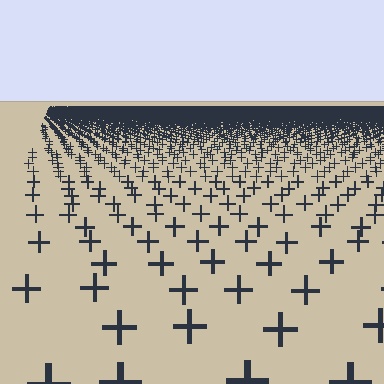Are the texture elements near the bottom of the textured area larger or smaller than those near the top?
Larger. Near the bottom, elements are closer to the viewer and appear at a bigger on-screen size.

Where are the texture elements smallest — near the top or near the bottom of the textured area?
Near the top.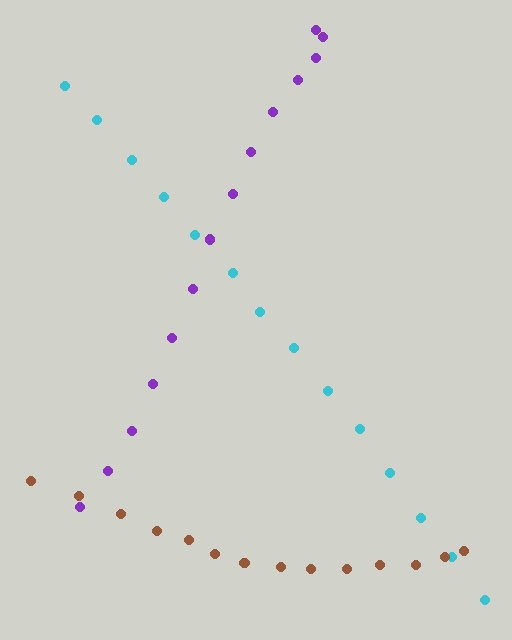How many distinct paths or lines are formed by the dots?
There are 3 distinct paths.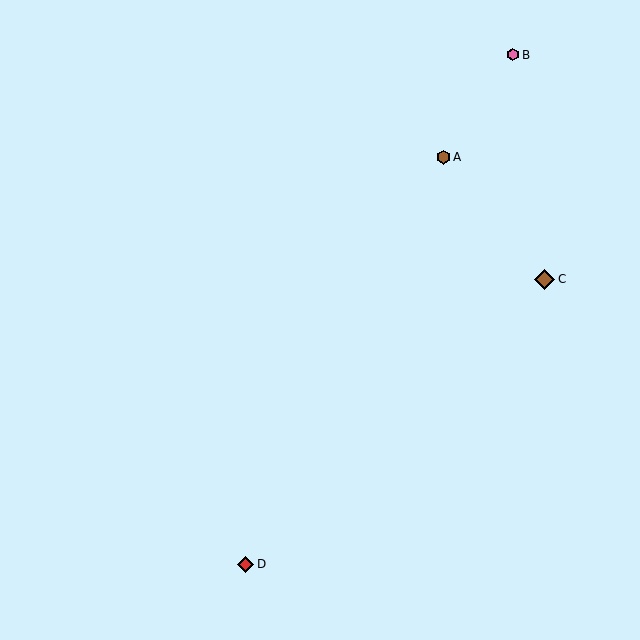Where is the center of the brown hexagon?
The center of the brown hexagon is at (443, 157).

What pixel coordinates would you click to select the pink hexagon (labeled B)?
Click at (513, 55) to select the pink hexagon B.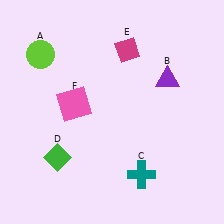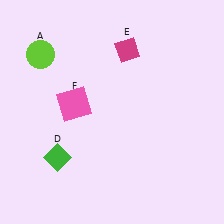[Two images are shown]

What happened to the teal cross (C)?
The teal cross (C) was removed in Image 2. It was in the bottom-right area of Image 1.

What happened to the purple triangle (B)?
The purple triangle (B) was removed in Image 2. It was in the top-right area of Image 1.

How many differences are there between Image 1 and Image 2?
There are 2 differences between the two images.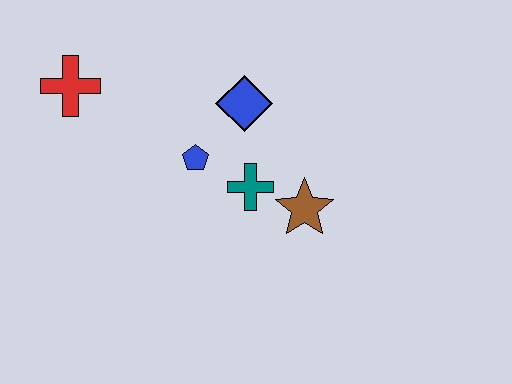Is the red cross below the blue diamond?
No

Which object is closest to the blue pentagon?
The teal cross is closest to the blue pentagon.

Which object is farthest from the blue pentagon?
The red cross is farthest from the blue pentagon.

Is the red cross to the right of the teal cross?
No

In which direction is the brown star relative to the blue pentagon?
The brown star is to the right of the blue pentagon.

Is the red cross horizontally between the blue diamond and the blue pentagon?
No